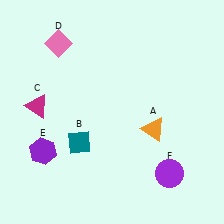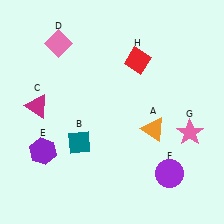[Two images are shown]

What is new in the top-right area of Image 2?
A red diamond (H) was added in the top-right area of Image 2.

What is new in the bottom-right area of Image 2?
A pink star (G) was added in the bottom-right area of Image 2.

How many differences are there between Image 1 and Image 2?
There are 2 differences between the two images.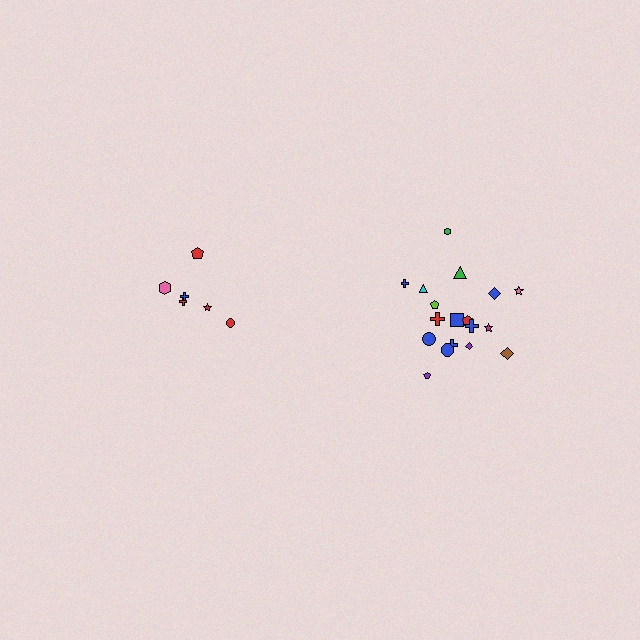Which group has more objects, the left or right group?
The right group.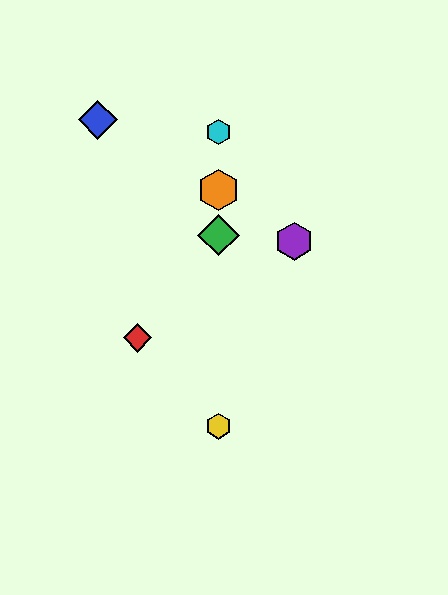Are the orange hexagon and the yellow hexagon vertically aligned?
Yes, both are at x≈218.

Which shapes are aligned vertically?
The green diamond, the yellow hexagon, the orange hexagon, the cyan hexagon are aligned vertically.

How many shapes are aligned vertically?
4 shapes (the green diamond, the yellow hexagon, the orange hexagon, the cyan hexagon) are aligned vertically.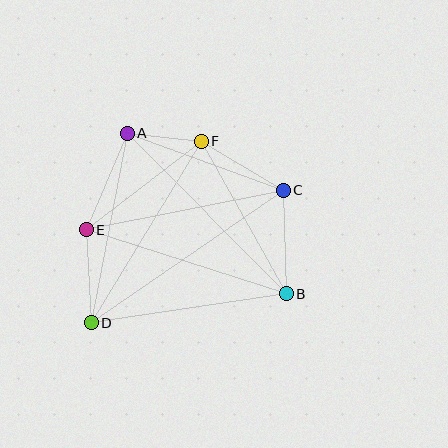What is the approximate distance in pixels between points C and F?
The distance between C and F is approximately 95 pixels.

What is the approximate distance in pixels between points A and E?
The distance between A and E is approximately 105 pixels.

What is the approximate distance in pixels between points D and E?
The distance between D and E is approximately 93 pixels.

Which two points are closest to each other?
Points A and F are closest to each other.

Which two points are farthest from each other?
Points C and D are farthest from each other.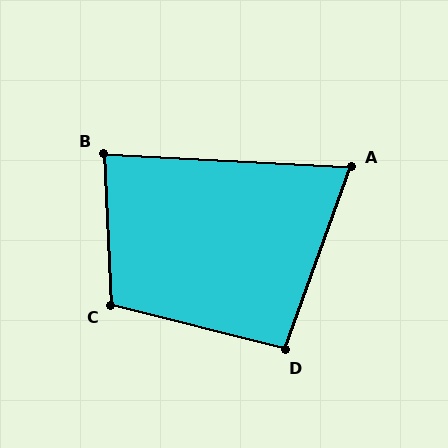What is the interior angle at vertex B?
Approximately 84 degrees (acute).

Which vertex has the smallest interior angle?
A, at approximately 73 degrees.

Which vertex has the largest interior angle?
C, at approximately 107 degrees.